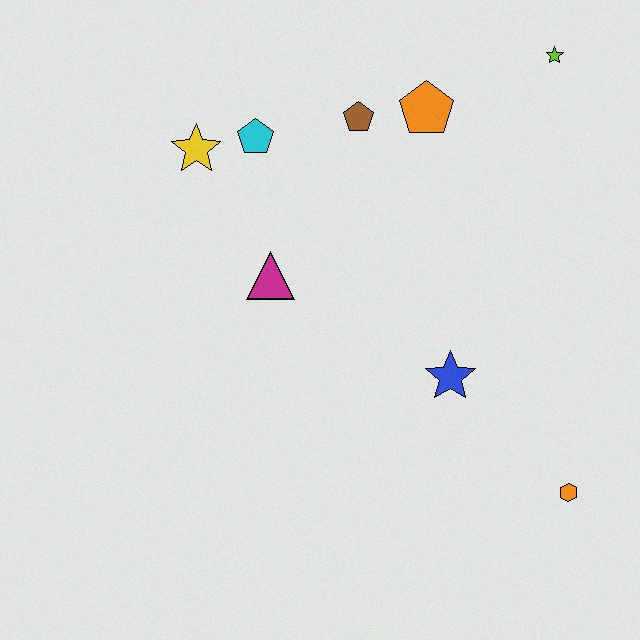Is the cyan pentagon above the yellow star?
Yes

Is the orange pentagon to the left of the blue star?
Yes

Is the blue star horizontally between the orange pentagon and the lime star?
Yes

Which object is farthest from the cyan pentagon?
The orange hexagon is farthest from the cyan pentagon.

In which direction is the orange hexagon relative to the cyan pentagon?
The orange hexagon is below the cyan pentagon.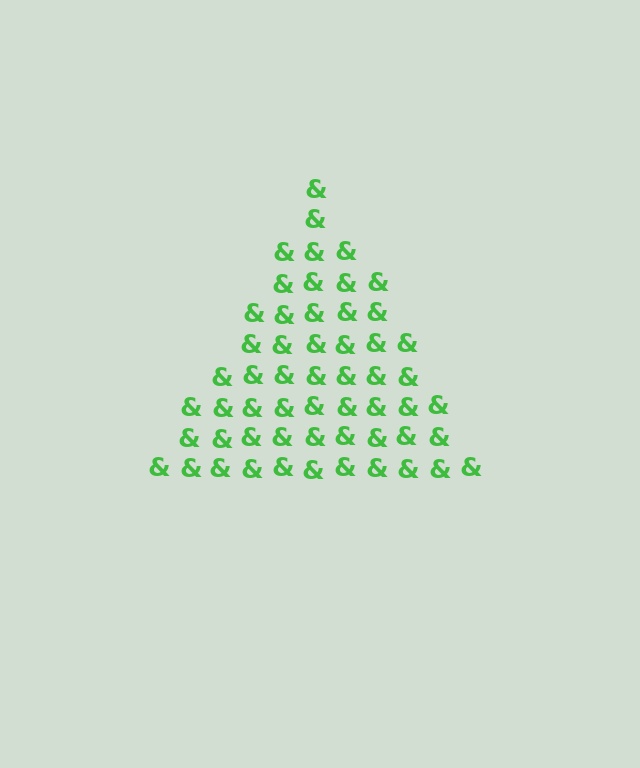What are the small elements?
The small elements are ampersands.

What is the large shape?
The large shape is a triangle.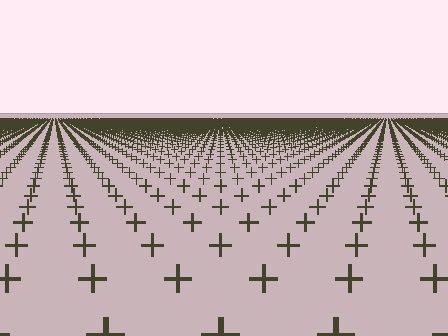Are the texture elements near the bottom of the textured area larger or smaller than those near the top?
Larger. Near the bottom, elements are closer to the viewer and appear at a bigger on-screen size.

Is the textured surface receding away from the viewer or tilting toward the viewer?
The surface is receding away from the viewer. Texture elements get smaller and denser toward the top.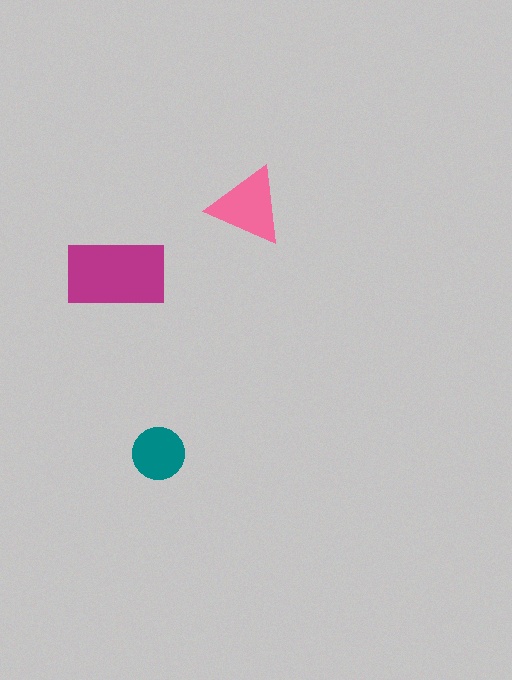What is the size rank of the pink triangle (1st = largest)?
2nd.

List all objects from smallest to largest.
The teal circle, the pink triangle, the magenta rectangle.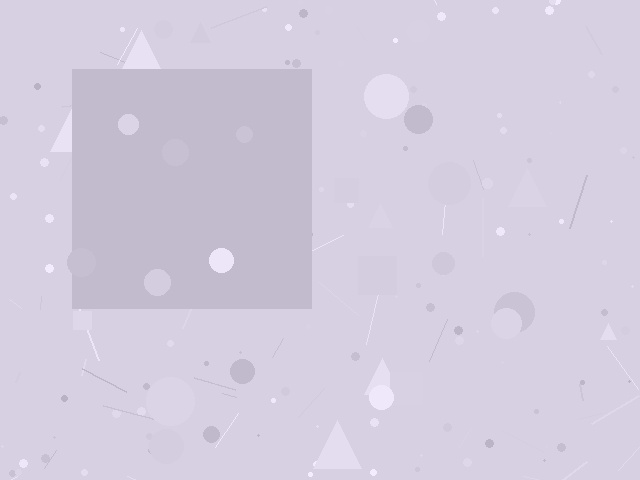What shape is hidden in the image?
A square is hidden in the image.